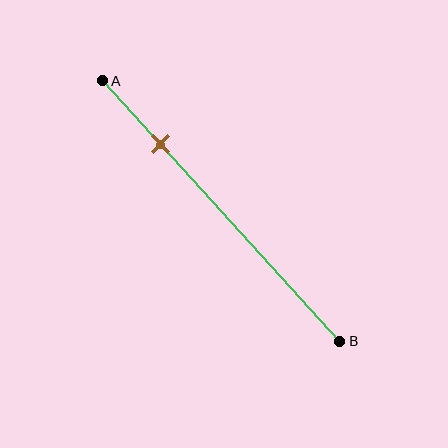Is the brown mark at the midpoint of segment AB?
No, the mark is at about 25% from A, not at the 50% midpoint.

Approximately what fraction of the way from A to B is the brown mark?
The brown mark is approximately 25% of the way from A to B.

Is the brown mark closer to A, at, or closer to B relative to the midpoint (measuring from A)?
The brown mark is closer to point A than the midpoint of segment AB.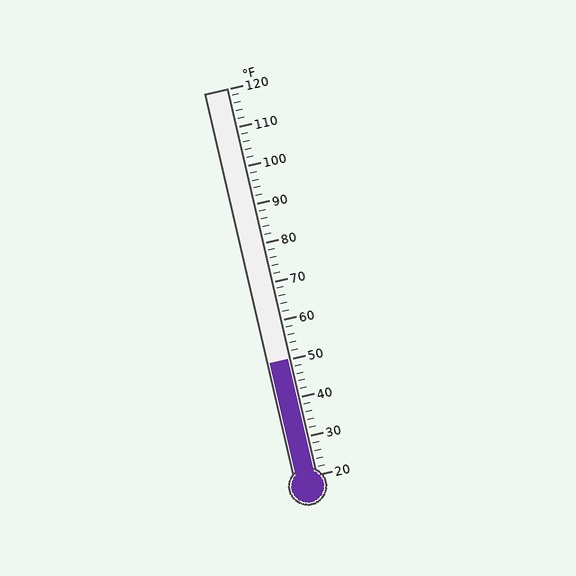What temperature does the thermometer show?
The thermometer shows approximately 50°F.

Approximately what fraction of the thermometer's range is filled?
The thermometer is filled to approximately 30% of its range.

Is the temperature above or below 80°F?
The temperature is below 80°F.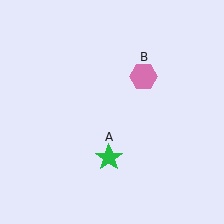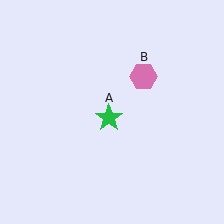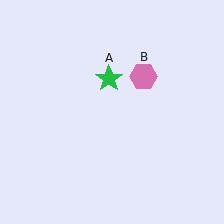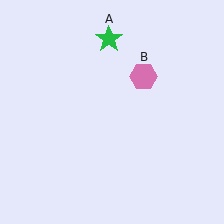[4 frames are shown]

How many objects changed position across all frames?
1 object changed position: green star (object A).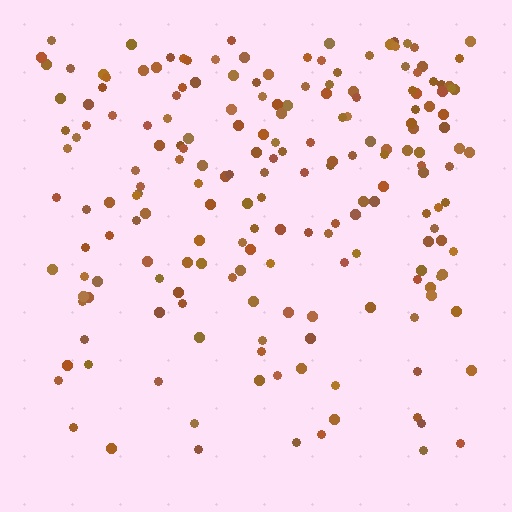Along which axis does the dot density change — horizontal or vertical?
Vertical.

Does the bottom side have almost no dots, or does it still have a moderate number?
Still a moderate number, just noticeably fewer than the top.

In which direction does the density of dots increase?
From bottom to top, with the top side densest.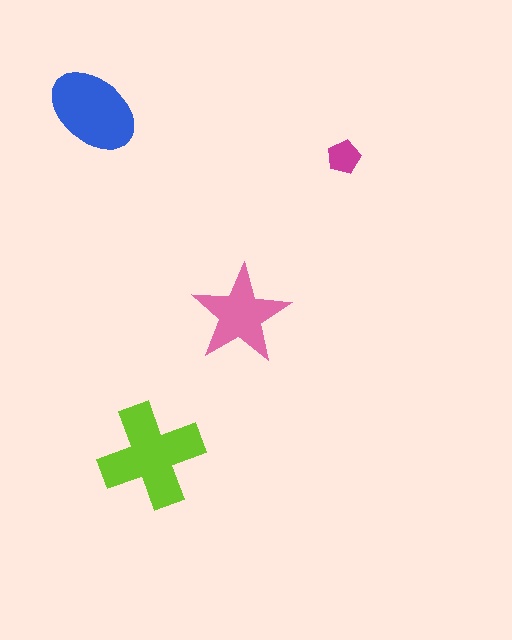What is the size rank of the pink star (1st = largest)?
3rd.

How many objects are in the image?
There are 4 objects in the image.